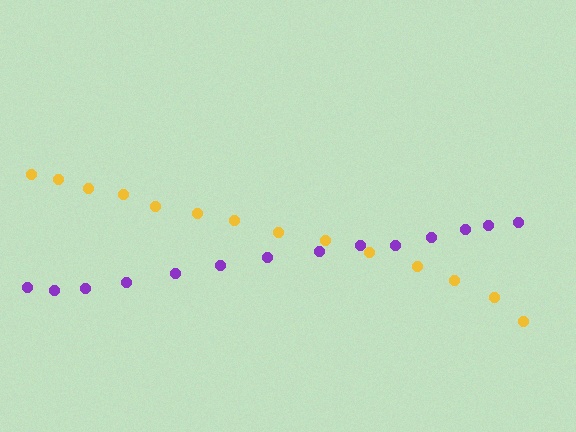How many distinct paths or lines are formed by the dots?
There are 2 distinct paths.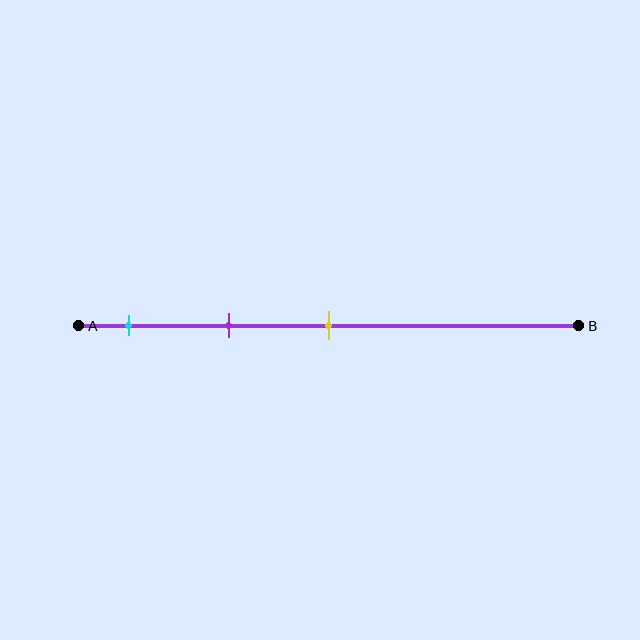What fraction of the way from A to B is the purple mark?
The purple mark is approximately 30% (0.3) of the way from A to B.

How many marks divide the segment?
There are 3 marks dividing the segment.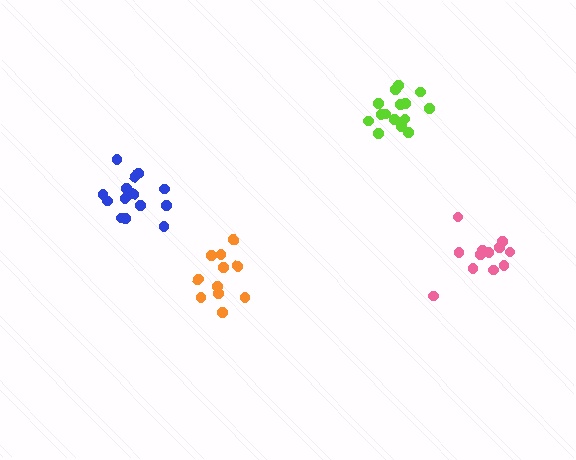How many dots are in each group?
Group 1: 16 dots, Group 2: 12 dots, Group 3: 11 dots, Group 4: 15 dots (54 total).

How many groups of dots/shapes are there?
There are 4 groups.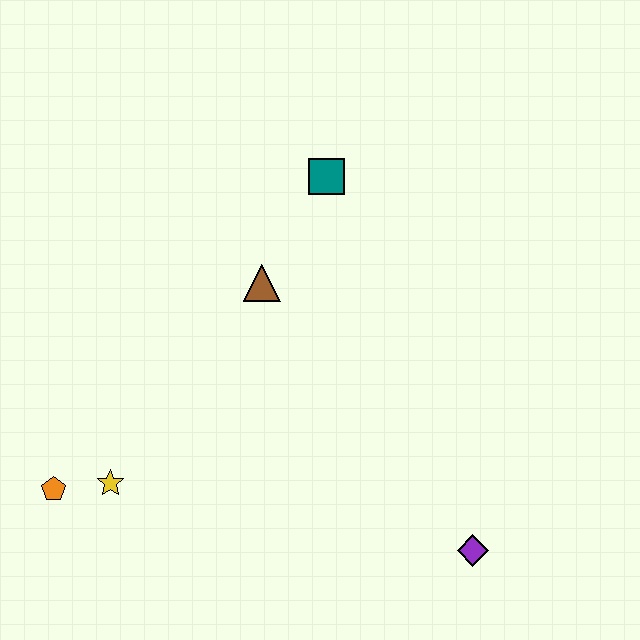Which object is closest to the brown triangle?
The teal square is closest to the brown triangle.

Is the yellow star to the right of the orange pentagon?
Yes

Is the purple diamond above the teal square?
No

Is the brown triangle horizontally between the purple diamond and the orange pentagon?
Yes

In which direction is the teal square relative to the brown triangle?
The teal square is above the brown triangle.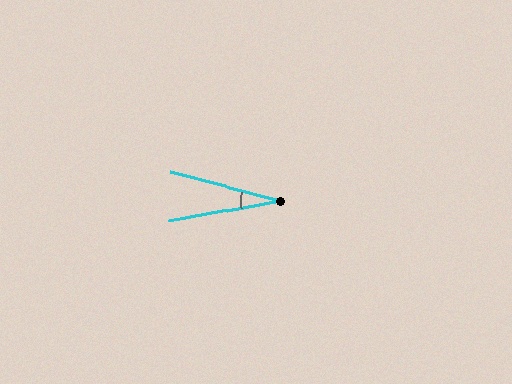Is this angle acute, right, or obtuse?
It is acute.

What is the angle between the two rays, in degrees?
Approximately 25 degrees.